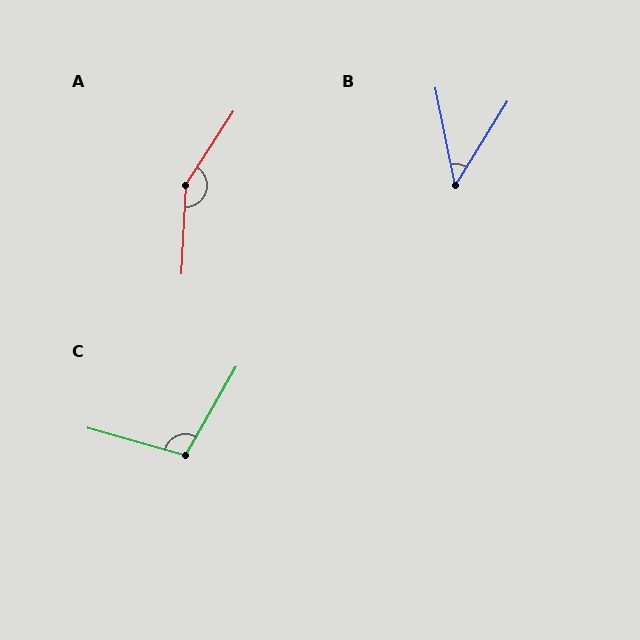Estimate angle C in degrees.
Approximately 104 degrees.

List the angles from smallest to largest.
B (43°), C (104°), A (150°).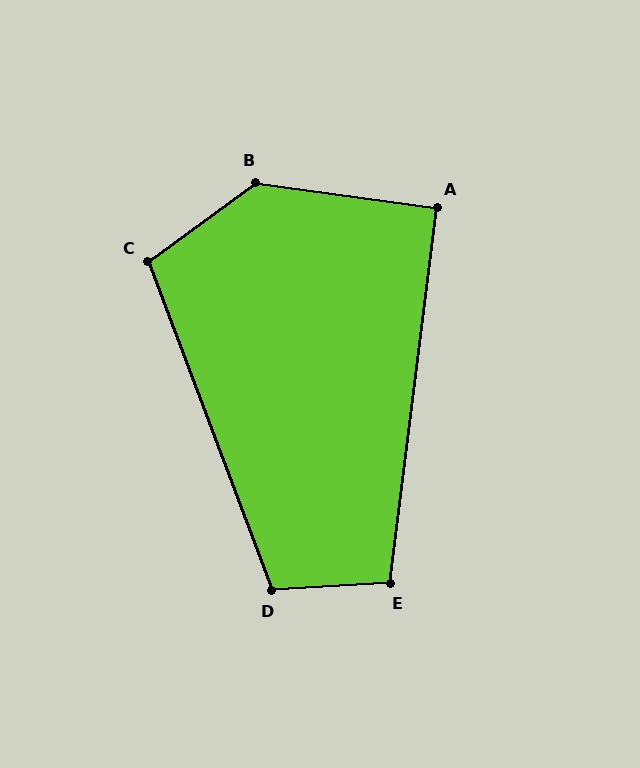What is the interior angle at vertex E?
Approximately 100 degrees (obtuse).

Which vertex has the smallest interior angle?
A, at approximately 91 degrees.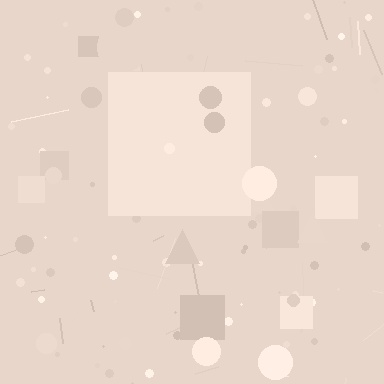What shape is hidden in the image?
A square is hidden in the image.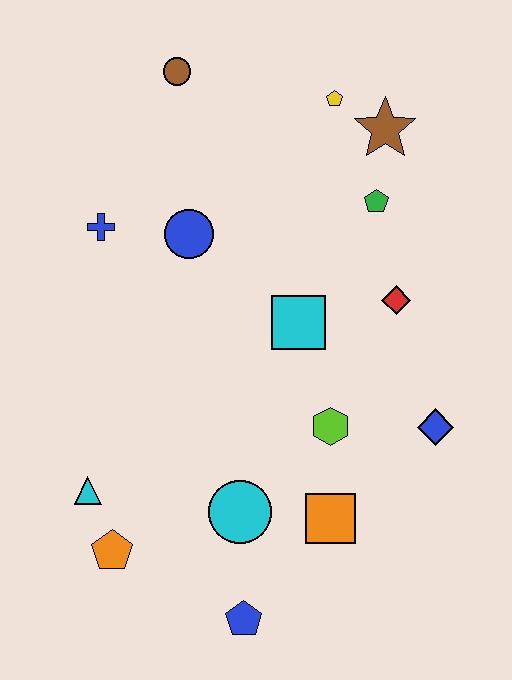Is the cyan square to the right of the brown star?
No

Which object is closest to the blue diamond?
The lime hexagon is closest to the blue diamond.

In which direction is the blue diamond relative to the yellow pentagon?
The blue diamond is below the yellow pentagon.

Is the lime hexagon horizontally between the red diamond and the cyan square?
Yes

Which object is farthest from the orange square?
The brown circle is farthest from the orange square.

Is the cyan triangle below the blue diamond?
Yes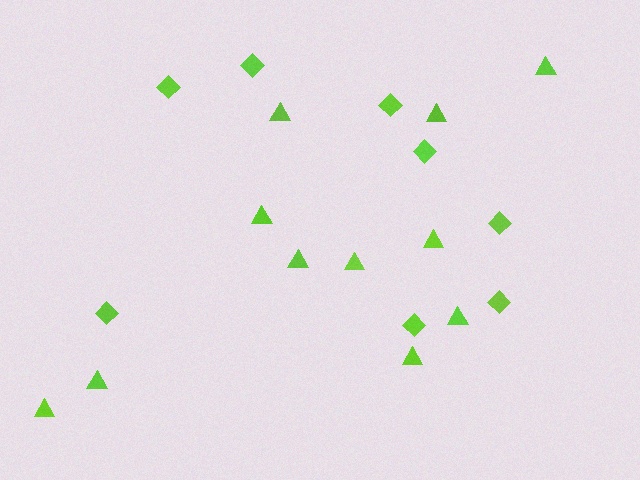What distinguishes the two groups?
There are 2 groups: one group of triangles (11) and one group of diamonds (8).